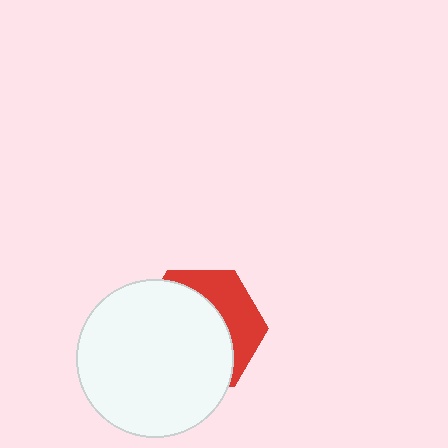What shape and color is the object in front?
The object in front is a white circle.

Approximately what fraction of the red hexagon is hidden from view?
Roughly 65% of the red hexagon is hidden behind the white circle.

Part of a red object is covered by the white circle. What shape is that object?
It is a hexagon.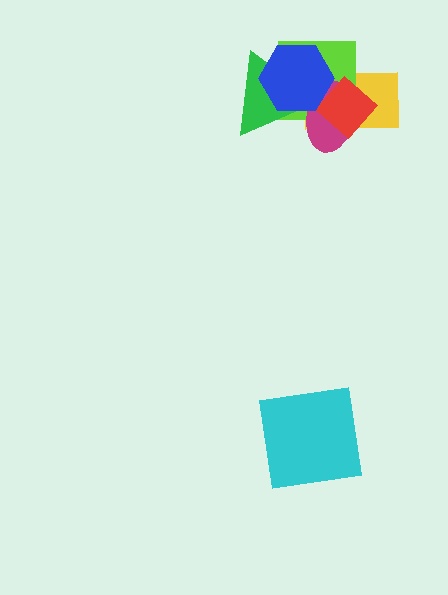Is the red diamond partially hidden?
Yes, it is partially covered by another shape.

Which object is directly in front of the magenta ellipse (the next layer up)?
The red diamond is directly in front of the magenta ellipse.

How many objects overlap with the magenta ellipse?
5 objects overlap with the magenta ellipse.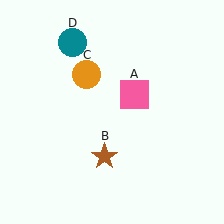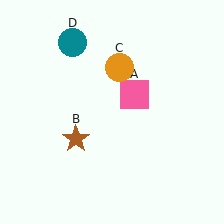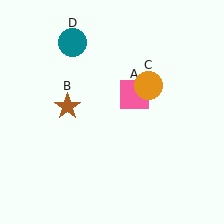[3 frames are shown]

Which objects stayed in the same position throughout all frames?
Pink square (object A) and teal circle (object D) remained stationary.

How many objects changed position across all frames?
2 objects changed position: brown star (object B), orange circle (object C).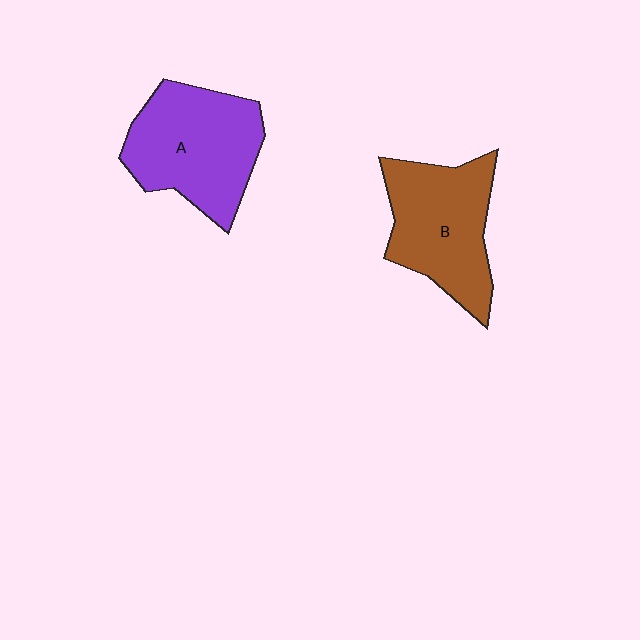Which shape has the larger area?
Shape A (purple).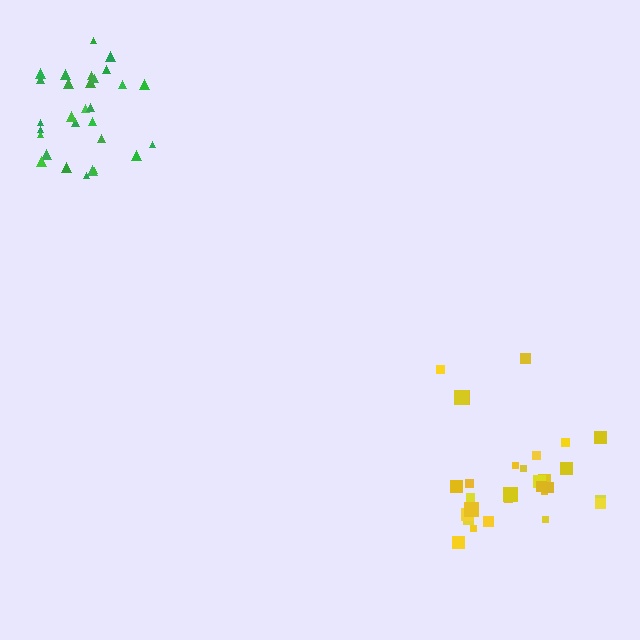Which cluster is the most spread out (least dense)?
Yellow.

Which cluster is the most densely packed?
Green.